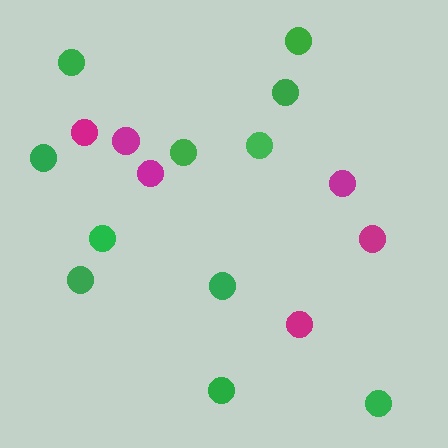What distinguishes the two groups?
There are 2 groups: one group of green circles (11) and one group of magenta circles (6).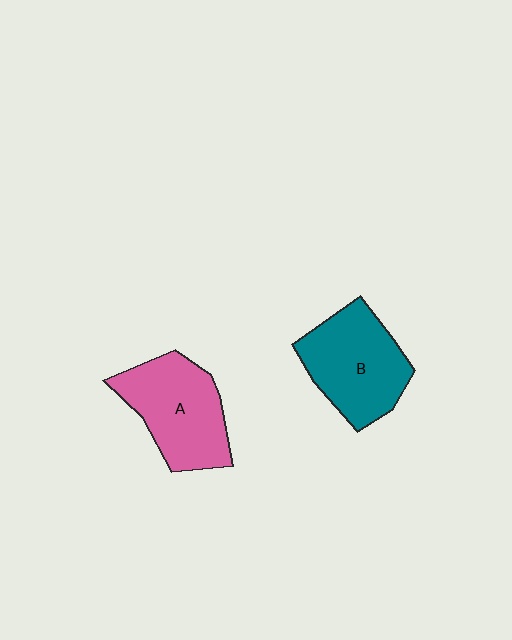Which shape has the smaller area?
Shape A (pink).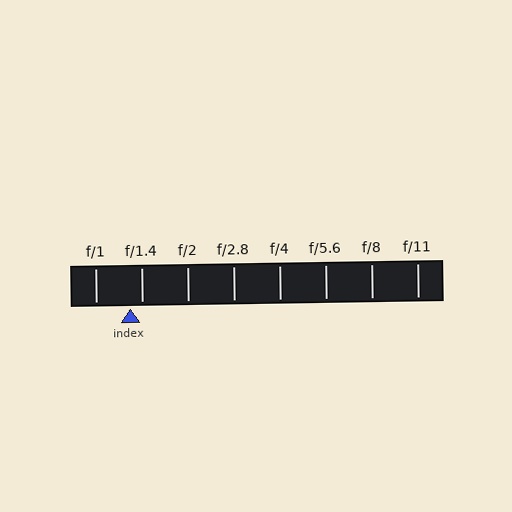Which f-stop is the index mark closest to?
The index mark is closest to f/1.4.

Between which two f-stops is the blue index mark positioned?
The index mark is between f/1 and f/1.4.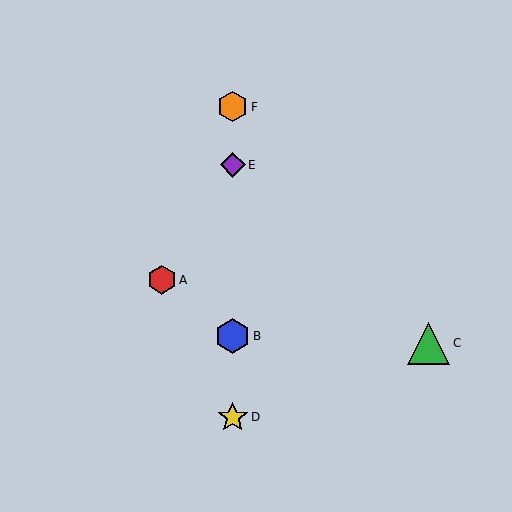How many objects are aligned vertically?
4 objects (B, D, E, F) are aligned vertically.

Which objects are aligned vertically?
Objects B, D, E, F are aligned vertically.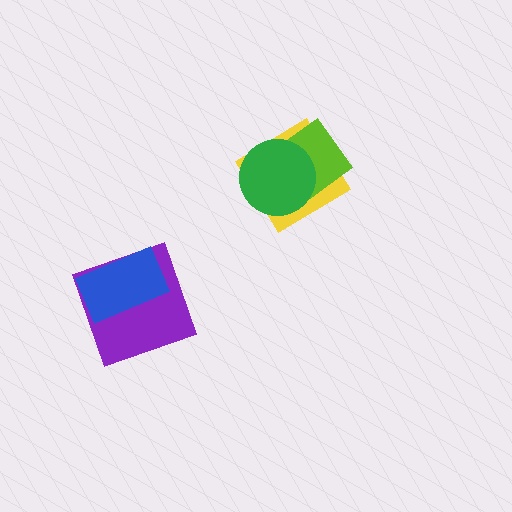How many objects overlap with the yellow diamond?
2 objects overlap with the yellow diamond.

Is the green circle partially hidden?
No, no other shape covers it.